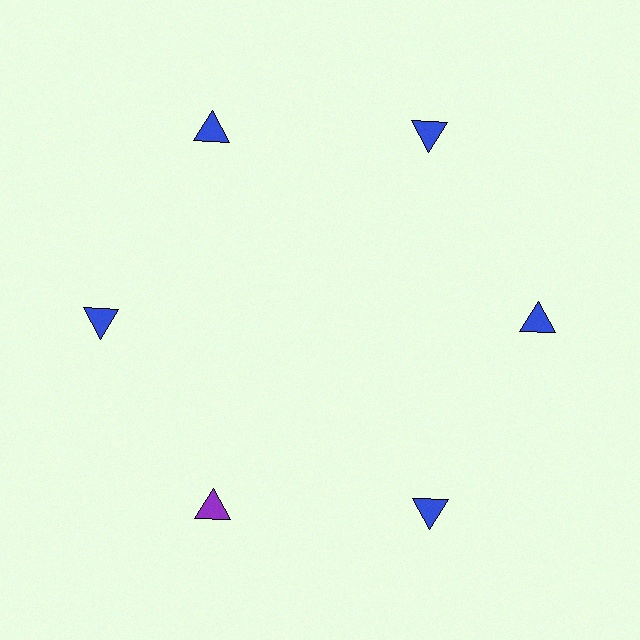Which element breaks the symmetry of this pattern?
The purple triangle at roughly the 7 o'clock position breaks the symmetry. All other shapes are blue triangles.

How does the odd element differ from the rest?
It has a different color: purple instead of blue.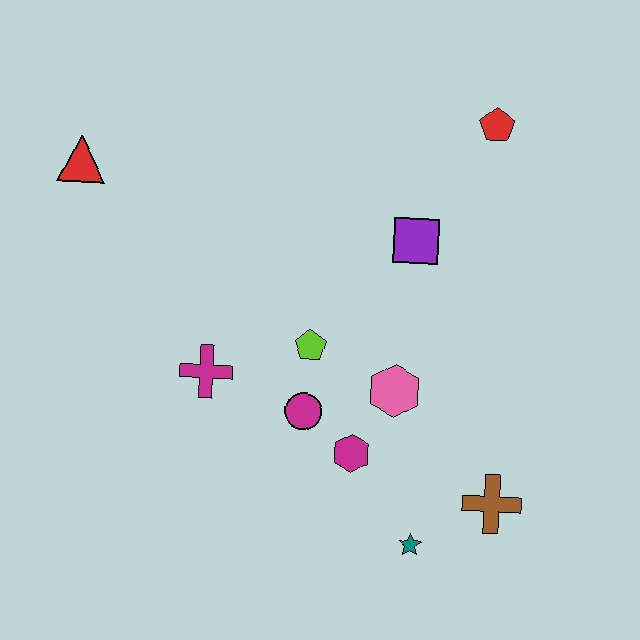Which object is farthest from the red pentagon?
The teal star is farthest from the red pentagon.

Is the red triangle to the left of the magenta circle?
Yes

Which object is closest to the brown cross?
The teal star is closest to the brown cross.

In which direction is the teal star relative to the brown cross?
The teal star is to the left of the brown cross.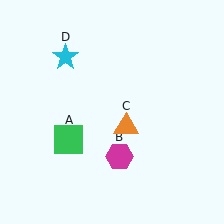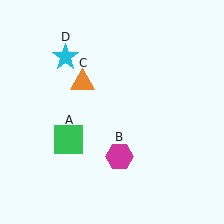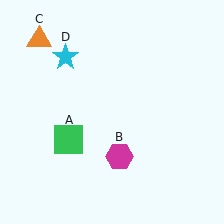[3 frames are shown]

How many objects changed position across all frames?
1 object changed position: orange triangle (object C).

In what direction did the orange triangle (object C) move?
The orange triangle (object C) moved up and to the left.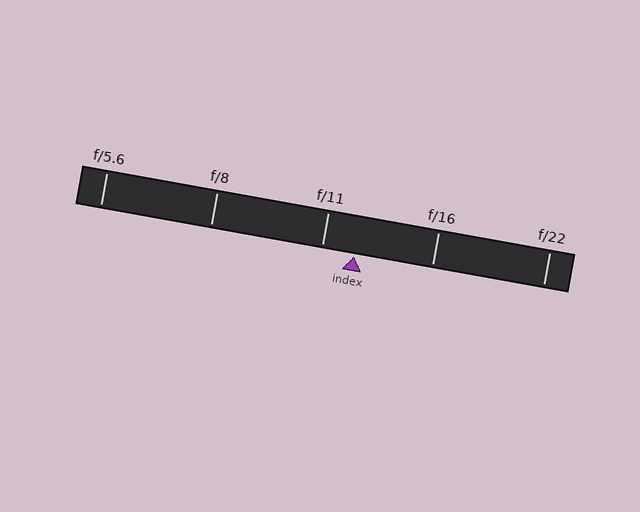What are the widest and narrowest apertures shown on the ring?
The widest aperture shown is f/5.6 and the narrowest is f/22.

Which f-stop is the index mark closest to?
The index mark is closest to f/11.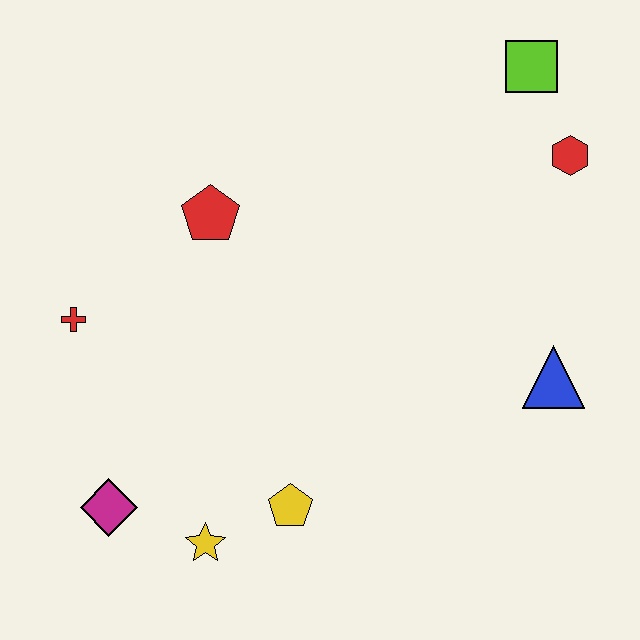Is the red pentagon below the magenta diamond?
No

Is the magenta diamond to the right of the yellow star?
No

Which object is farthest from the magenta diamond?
The lime square is farthest from the magenta diamond.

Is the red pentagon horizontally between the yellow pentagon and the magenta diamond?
Yes